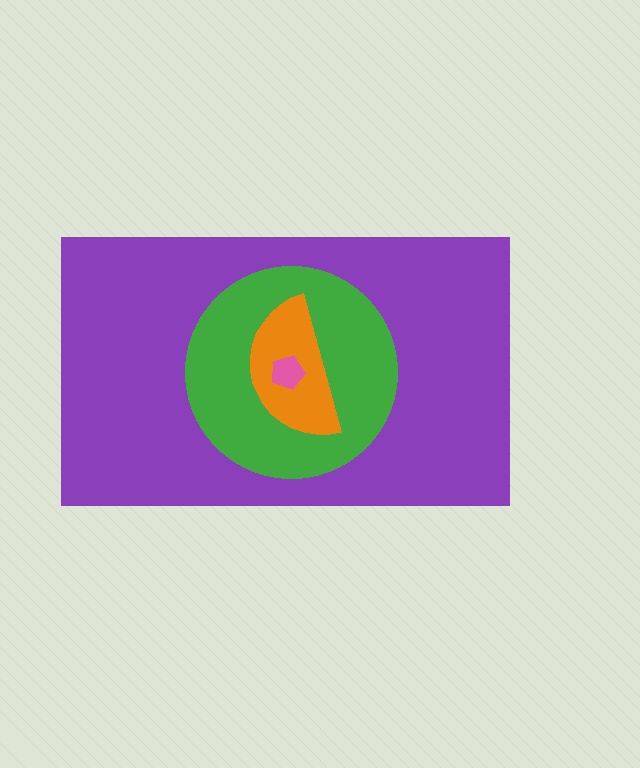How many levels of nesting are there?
4.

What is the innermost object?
The pink pentagon.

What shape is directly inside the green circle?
The orange semicircle.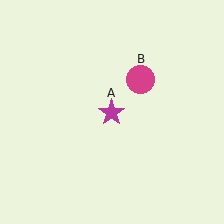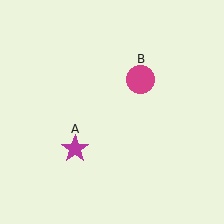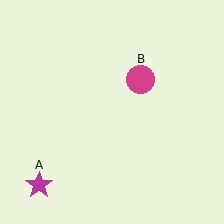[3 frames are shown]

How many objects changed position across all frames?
1 object changed position: magenta star (object A).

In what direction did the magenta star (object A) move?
The magenta star (object A) moved down and to the left.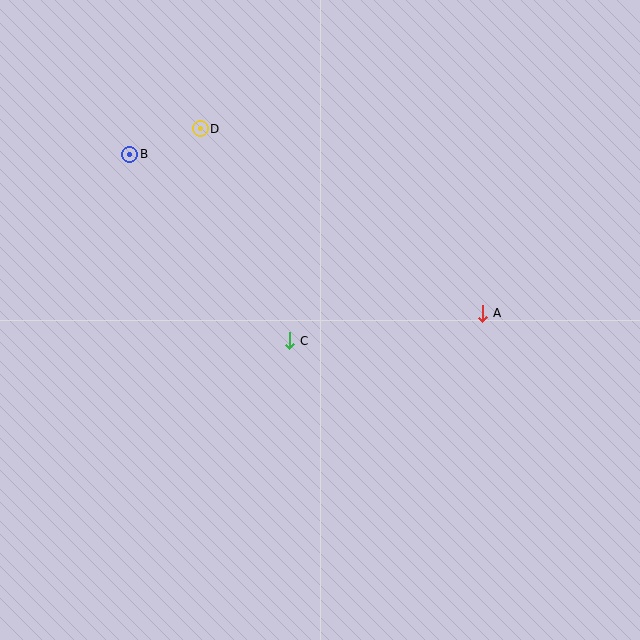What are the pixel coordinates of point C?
Point C is at (290, 341).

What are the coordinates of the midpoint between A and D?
The midpoint between A and D is at (342, 221).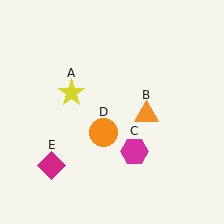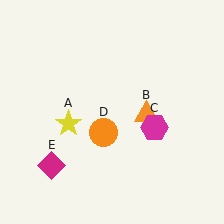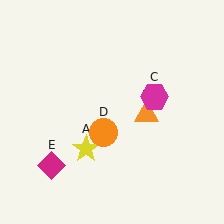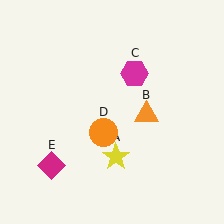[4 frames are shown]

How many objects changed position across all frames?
2 objects changed position: yellow star (object A), magenta hexagon (object C).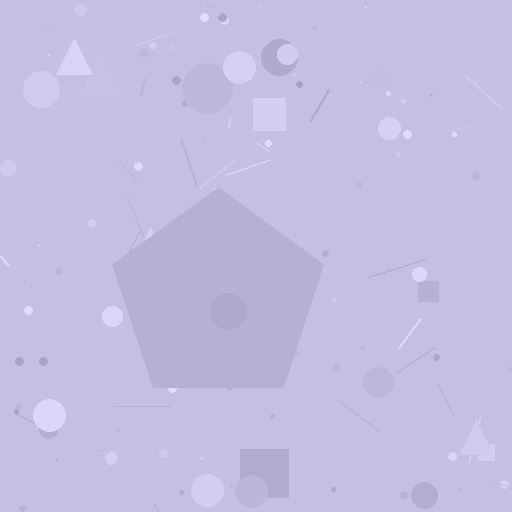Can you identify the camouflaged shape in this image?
The camouflaged shape is a pentagon.